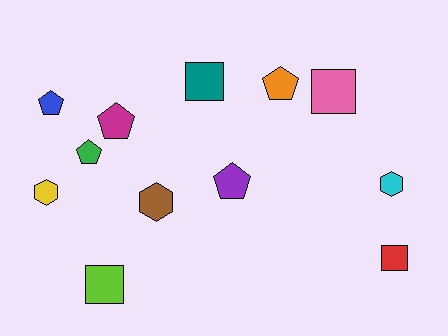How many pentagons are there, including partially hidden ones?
There are 5 pentagons.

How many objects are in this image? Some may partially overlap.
There are 12 objects.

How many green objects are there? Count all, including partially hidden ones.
There is 1 green object.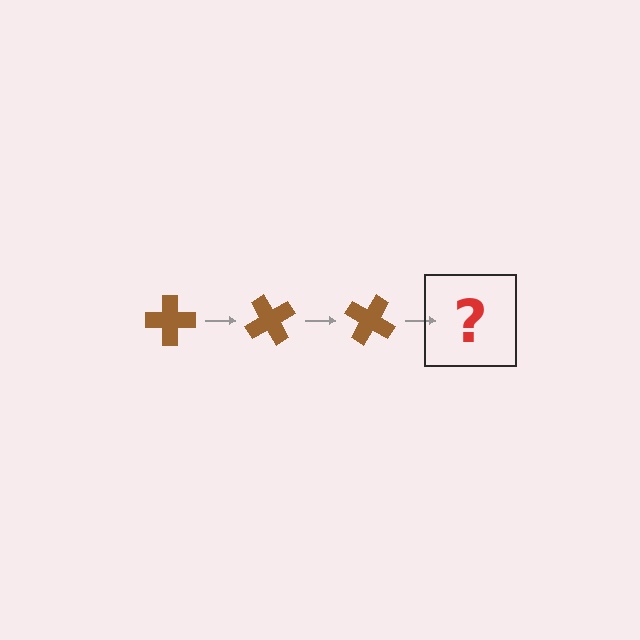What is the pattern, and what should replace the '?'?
The pattern is that the cross rotates 60 degrees each step. The '?' should be a brown cross rotated 180 degrees.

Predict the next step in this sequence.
The next step is a brown cross rotated 180 degrees.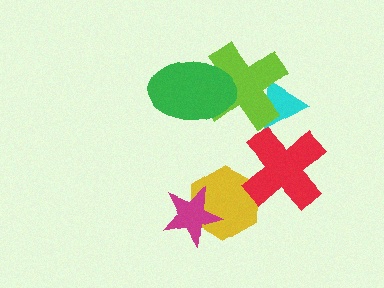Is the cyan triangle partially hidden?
Yes, it is partially covered by another shape.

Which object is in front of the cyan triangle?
The lime cross is in front of the cyan triangle.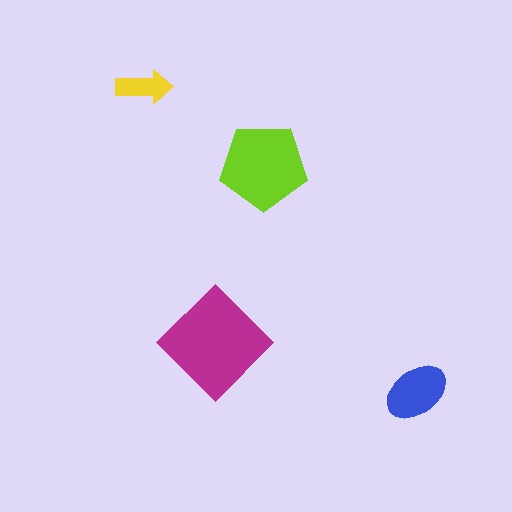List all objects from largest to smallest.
The magenta diamond, the lime pentagon, the blue ellipse, the yellow arrow.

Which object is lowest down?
The blue ellipse is bottommost.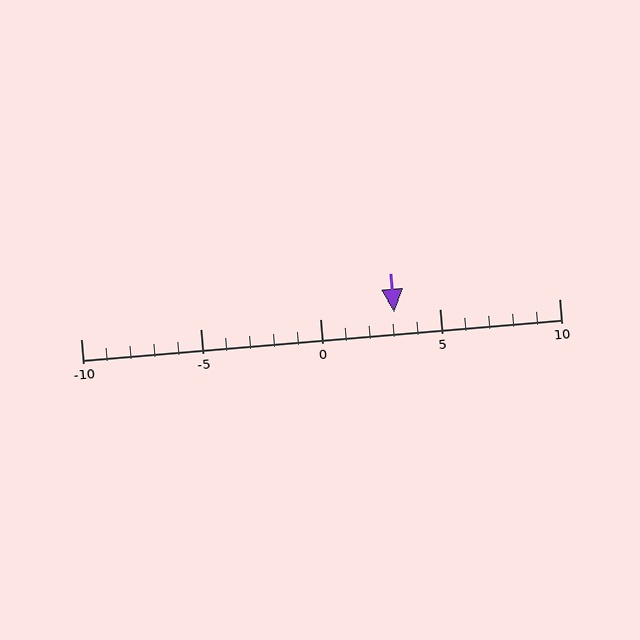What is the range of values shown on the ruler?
The ruler shows values from -10 to 10.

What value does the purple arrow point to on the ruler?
The purple arrow points to approximately 3.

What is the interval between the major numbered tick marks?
The major tick marks are spaced 5 units apart.